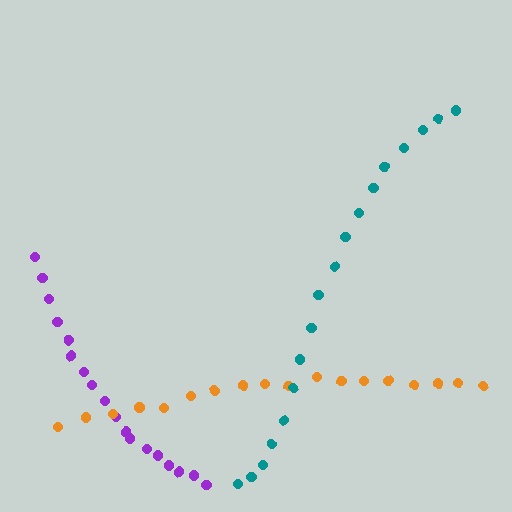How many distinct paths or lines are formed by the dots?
There are 3 distinct paths.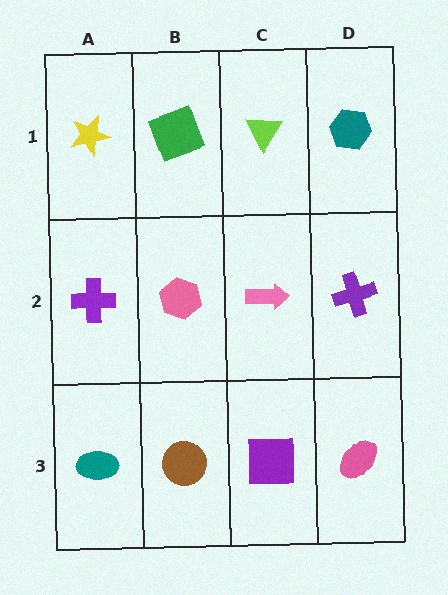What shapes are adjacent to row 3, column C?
A pink arrow (row 2, column C), a brown circle (row 3, column B), a pink ellipse (row 3, column D).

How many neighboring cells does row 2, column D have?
3.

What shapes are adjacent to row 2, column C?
A lime triangle (row 1, column C), a purple square (row 3, column C), a pink hexagon (row 2, column B), a purple cross (row 2, column D).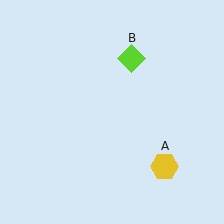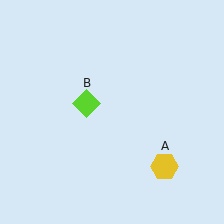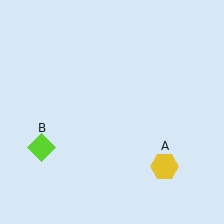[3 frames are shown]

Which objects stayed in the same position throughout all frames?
Yellow hexagon (object A) remained stationary.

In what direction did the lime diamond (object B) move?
The lime diamond (object B) moved down and to the left.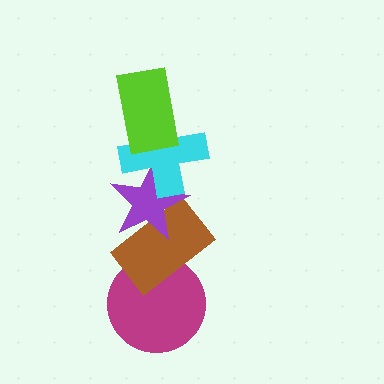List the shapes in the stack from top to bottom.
From top to bottom: the lime rectangle, the cyan cross, the purple star, the brown rectangle, the magenta circle.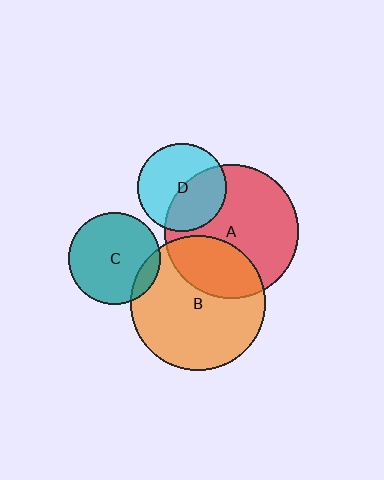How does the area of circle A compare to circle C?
Approximately 2.1 times.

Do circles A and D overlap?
Yes.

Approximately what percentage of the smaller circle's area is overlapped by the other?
Approximately 45%.